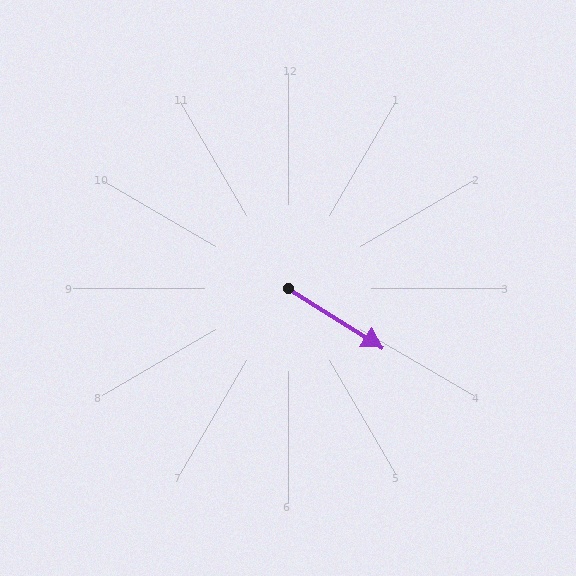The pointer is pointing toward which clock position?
Roughly 4 o'clock.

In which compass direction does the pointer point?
Southeast.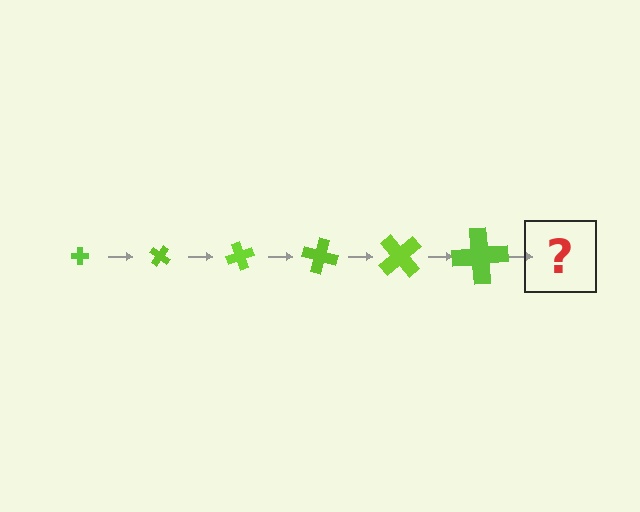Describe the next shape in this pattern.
It should be a cross, larger than the previous one and rotated 210 degrees from the start.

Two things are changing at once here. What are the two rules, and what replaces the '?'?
The two rules are that the cross grows larger each step and it rotates 35 degrees each step. The '?' should be a cross, larger than the previous one and rotated 210 degrees from the start.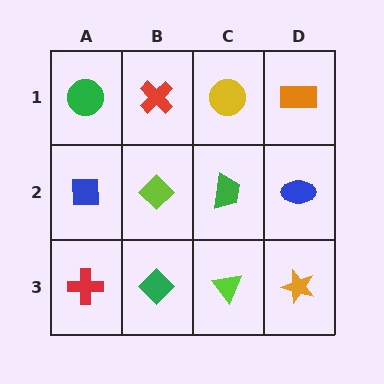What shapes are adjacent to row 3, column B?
A lime diamond (row 2, column B), a red cross (row 3, column A), a lime triangle (row 3, column C).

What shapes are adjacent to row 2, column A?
A green circle (row 1, column A), a red cross (row 3, column A), a lime diamond (row 2, column B).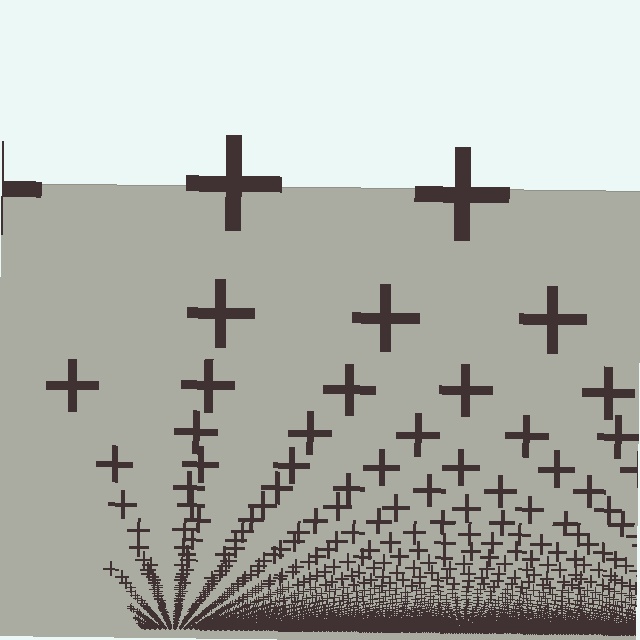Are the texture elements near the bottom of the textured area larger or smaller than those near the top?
Smaller. The gradient is inverted — elements near the bottom are smaller and denser.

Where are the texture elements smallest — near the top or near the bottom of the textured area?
Near the bottom.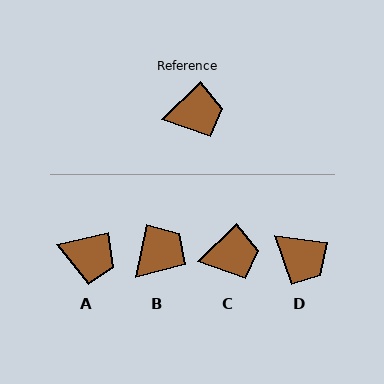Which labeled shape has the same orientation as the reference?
C.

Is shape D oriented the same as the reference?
No, it is off by about 51 degrees.